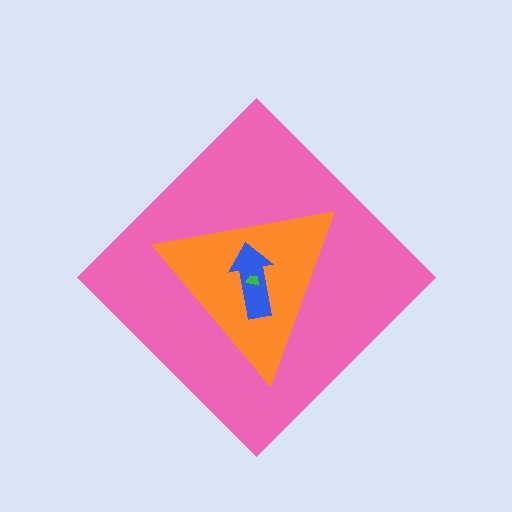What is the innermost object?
The green trapezoid.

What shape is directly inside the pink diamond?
The orange triangle.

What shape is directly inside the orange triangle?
The blue arrow.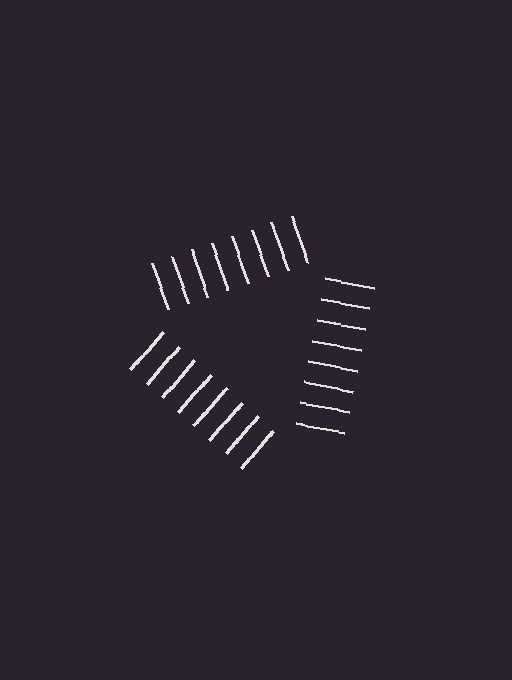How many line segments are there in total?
24 — 8 along each of the 3 edges.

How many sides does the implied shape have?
3 sides — the line-ends trace a triangle.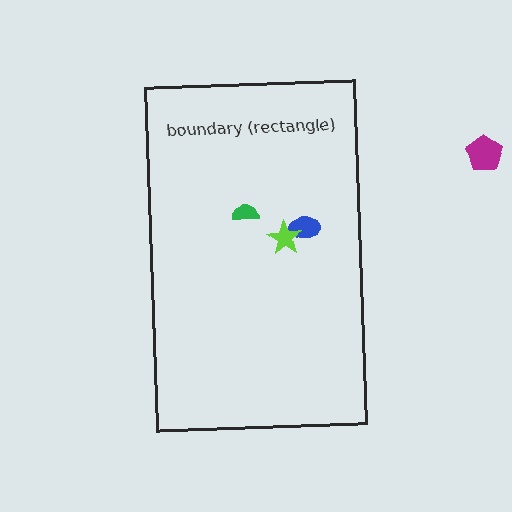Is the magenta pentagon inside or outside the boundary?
Outside.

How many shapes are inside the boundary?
3 inside, 1 outside.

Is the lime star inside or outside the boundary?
Inside.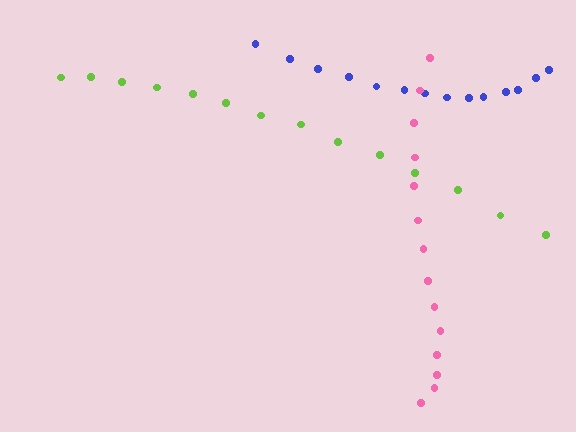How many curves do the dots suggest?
There are 3 distinct paths.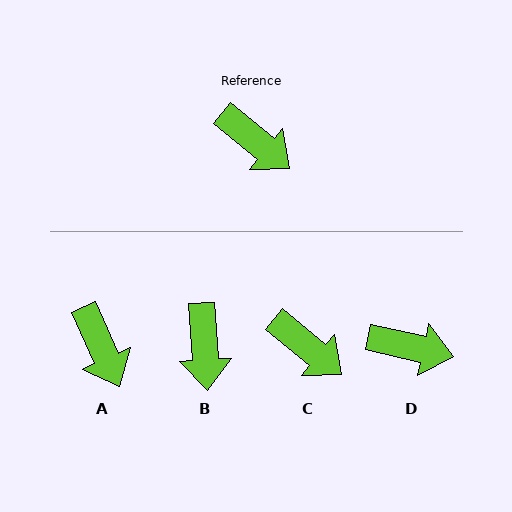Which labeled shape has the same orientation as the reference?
C.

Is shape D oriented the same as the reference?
No, it is off by about 27 degrees.